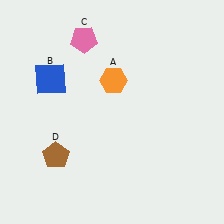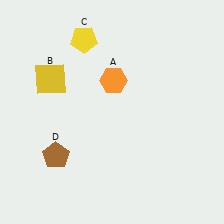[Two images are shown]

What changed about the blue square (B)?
In Image 1, B is blue. In Image 2, it changed to yellow.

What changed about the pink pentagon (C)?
In Image 1, C is pink. In Image 2, it changed to yellow.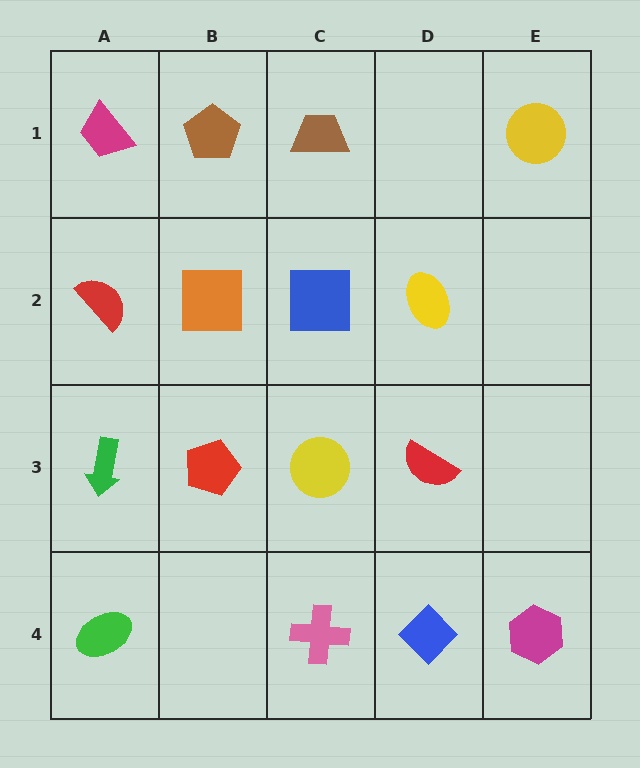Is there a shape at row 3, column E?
No, that cell is empty.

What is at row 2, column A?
A red semicircle.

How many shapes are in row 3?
4 shapes.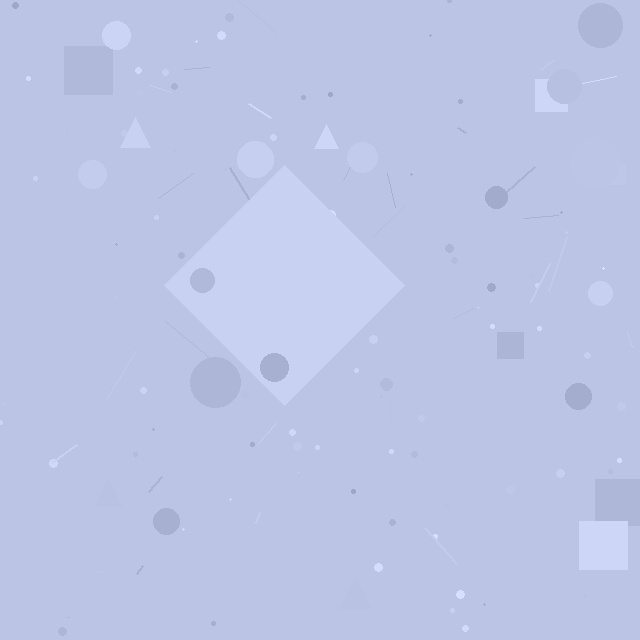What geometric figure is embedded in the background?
A diamond is embedded in the background.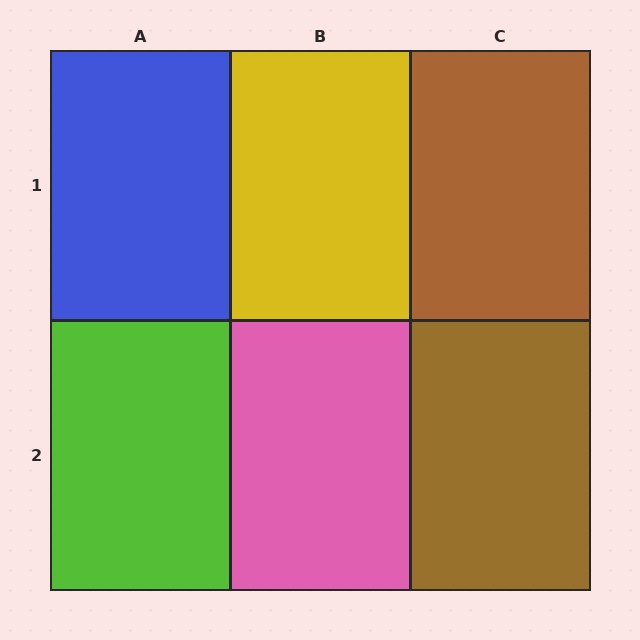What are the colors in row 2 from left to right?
Lime, pink, brown.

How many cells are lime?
1 cell is lime.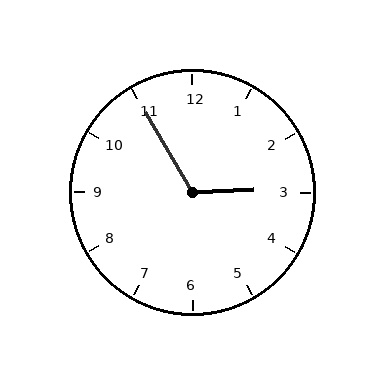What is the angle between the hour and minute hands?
Approximately 118 degrees.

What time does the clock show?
2:55.